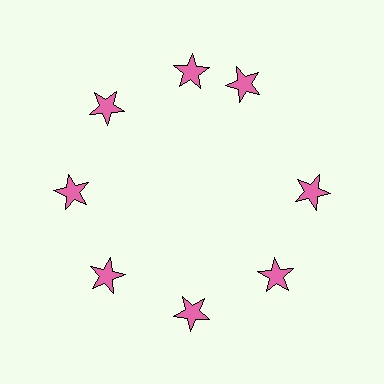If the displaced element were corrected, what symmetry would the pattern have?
It would have 8-fold rotational symmetry — the pattern would map onto itself every 45 degrees.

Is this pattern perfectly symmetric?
No. The 8 pink stars are arranged in a ring, but one element near the 2 o'clock position is rotated out of alignment along the ring, breaking the 8-fold rotational symmetry.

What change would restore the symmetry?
The symmetry would be restored by rotating it back into even spacing with its neighbors so that all 8 stars sit at equal angles and equal distance from the center.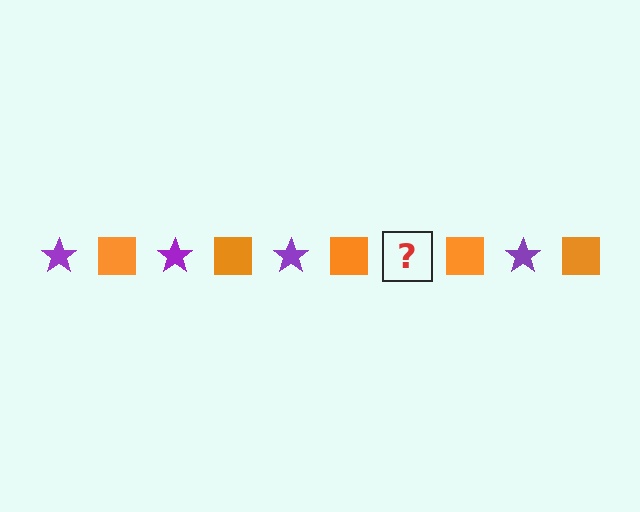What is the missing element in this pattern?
The missing element is a purple star.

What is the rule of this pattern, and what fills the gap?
The rule is that the pattern alternates between purple star and orange square. The gap should be filled with a purple star.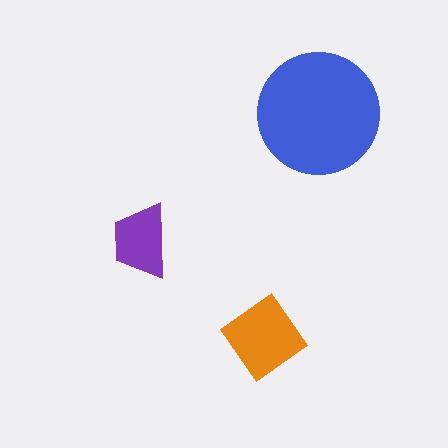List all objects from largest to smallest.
The blue circle, the orange diamond, the purple trapezoid.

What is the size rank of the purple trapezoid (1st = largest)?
3rd.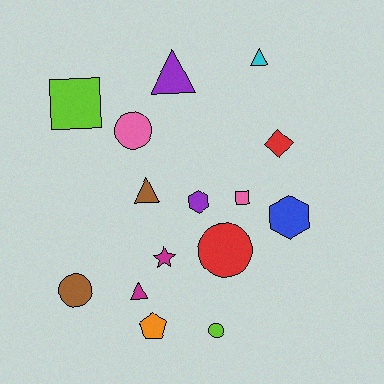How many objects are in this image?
There are 15 objects.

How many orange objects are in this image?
There is 1 orange object.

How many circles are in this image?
There are 4 circles.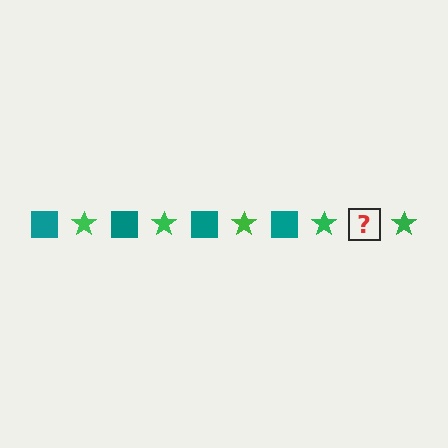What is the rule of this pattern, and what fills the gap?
The rule is that the pattern alternates between teal square and green star. The gap should be filled with a teal square.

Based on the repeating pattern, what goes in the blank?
The blank should be a teal square.